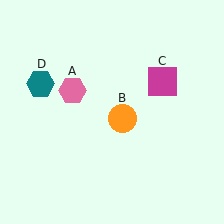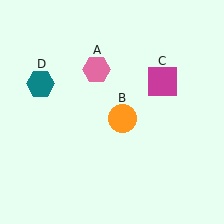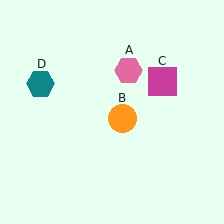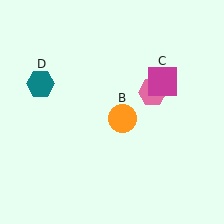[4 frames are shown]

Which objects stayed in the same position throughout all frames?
Orange circle (object B) and magenta square (object C) and teal hexagon (object D) remained stationary.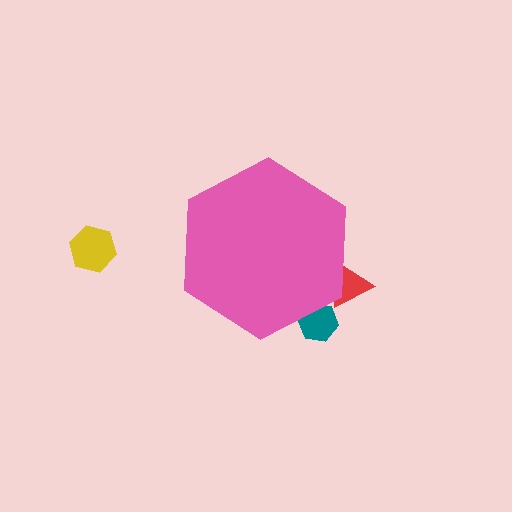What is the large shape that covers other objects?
A pink hexagon.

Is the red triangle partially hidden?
Yes, the red triangle is partially hidden behind the pink hexagon.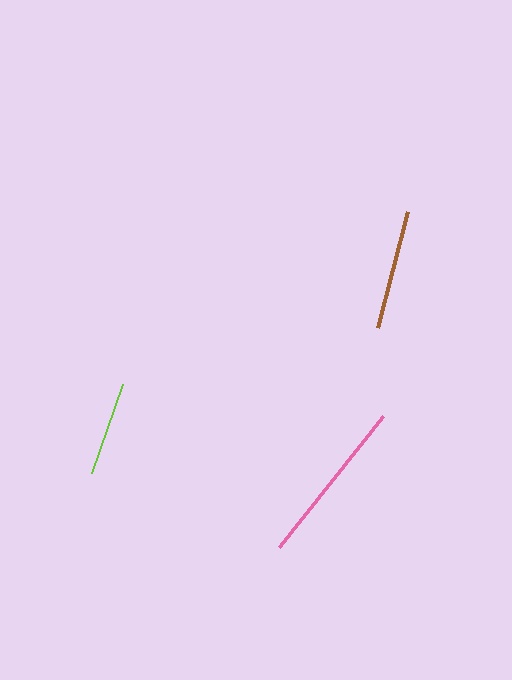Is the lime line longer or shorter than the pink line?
The pink line is longer than the lime line.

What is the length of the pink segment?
The pink segment is approximately 167 pixels long.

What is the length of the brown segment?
The brown segment is approximately 119 pixels long.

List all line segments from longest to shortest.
From longest to shortest: pink, brown, lime.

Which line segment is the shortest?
The lime line is the shortest at approximately 95 pixels.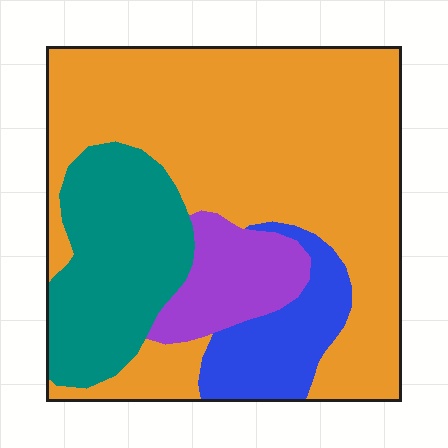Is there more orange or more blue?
Orange.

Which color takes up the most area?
Orange, at roughly 60%.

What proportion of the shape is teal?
Teal takes up about one fifth (1/5) of the shape.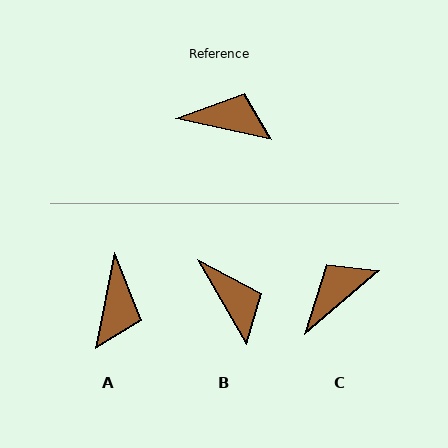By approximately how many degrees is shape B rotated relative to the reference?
Approximately 48 degrees clockwise.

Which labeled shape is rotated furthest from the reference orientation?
A, about 89 degrees away.